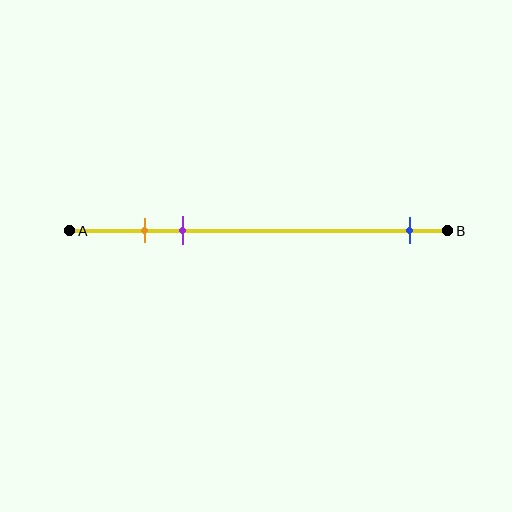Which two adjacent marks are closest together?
The orange and purple marks are the closest adjacent pair.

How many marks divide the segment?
There are 3 marks dividing the segment.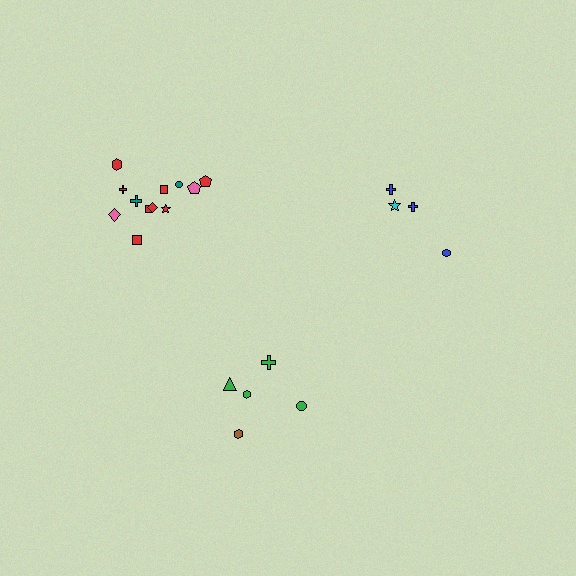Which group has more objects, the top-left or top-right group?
The top-left group.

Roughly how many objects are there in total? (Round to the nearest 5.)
Roughly 20 objects in total.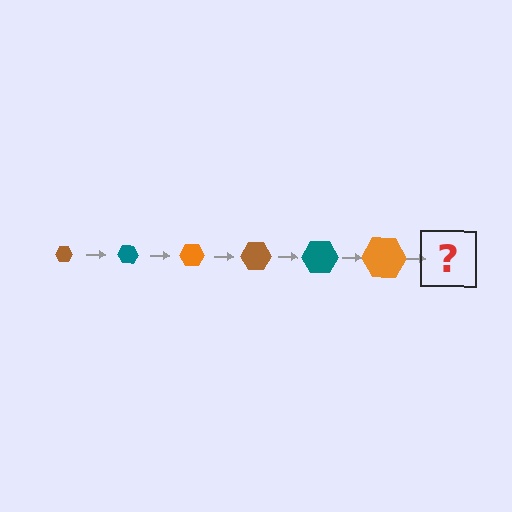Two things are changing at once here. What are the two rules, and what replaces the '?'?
The two rules are that the hexagon grows larger each step and the color cycles through brown, teal, and orange. The '?' should be a brown hexagon, larger than the previous one.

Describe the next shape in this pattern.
It should be a brown hexagon, larger than the previous one.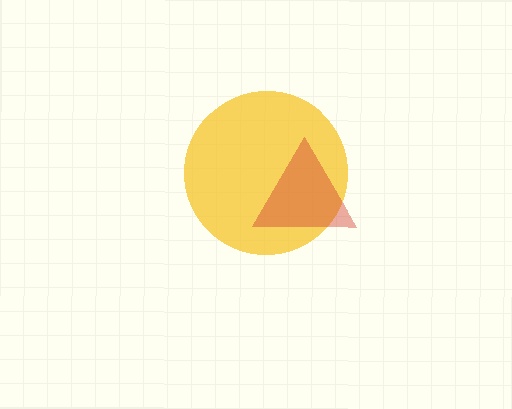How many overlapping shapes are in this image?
There are 2 overlapping shapes in the image.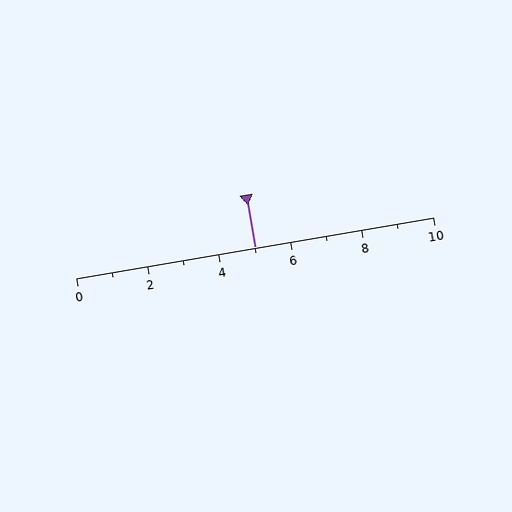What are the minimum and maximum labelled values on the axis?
The axis runs from 0 to 10.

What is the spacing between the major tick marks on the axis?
The major ticks are spaced 2 apart.